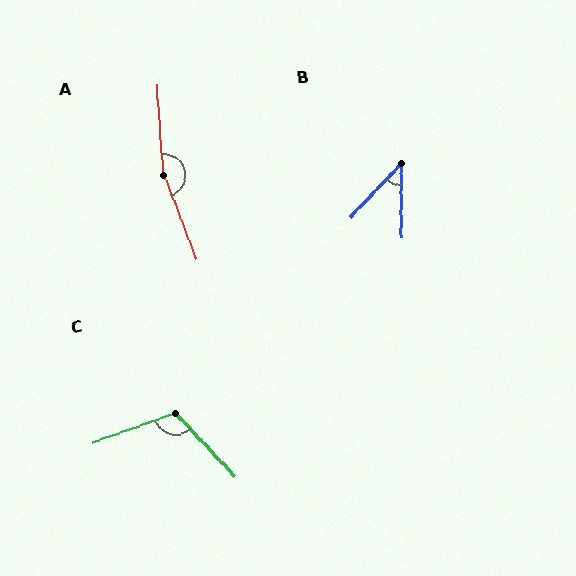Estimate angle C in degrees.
Approximately 113 degrees.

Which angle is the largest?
A, at approximately 162 degrees.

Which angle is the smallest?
B, at approximately 43 degrees.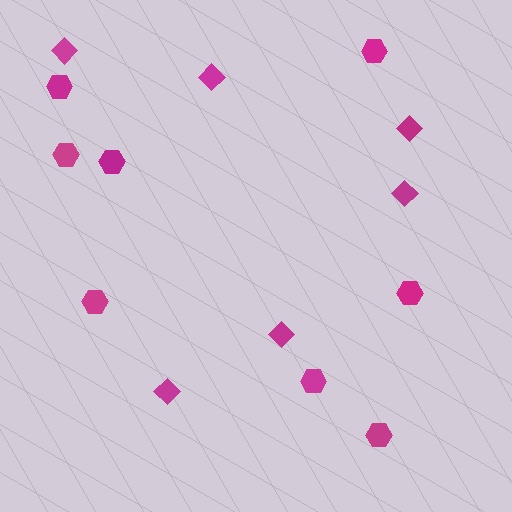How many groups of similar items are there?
There are 2 groups: one group of diamonds (6) and one group of hexagons (8).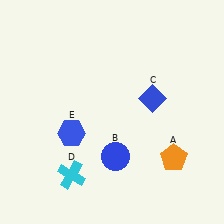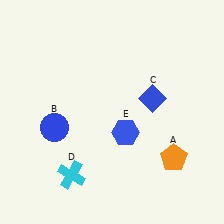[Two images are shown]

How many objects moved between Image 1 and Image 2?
2 objects moved between the two images.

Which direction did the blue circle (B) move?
The blue circle (B) moved left.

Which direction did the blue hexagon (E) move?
The blue hexagon (E) moved right.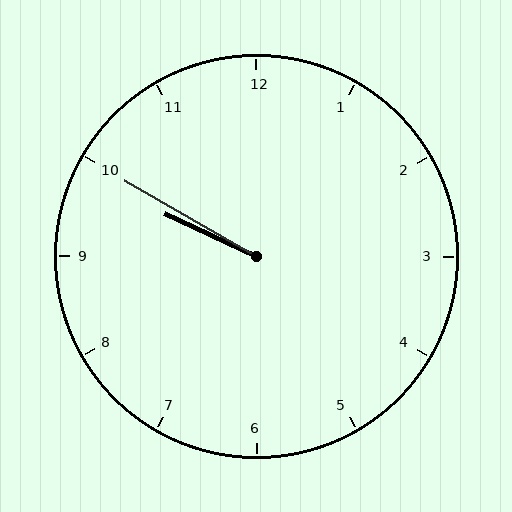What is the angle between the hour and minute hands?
Approximately 5 degrees.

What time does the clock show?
9:50.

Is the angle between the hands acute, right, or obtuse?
It is acute.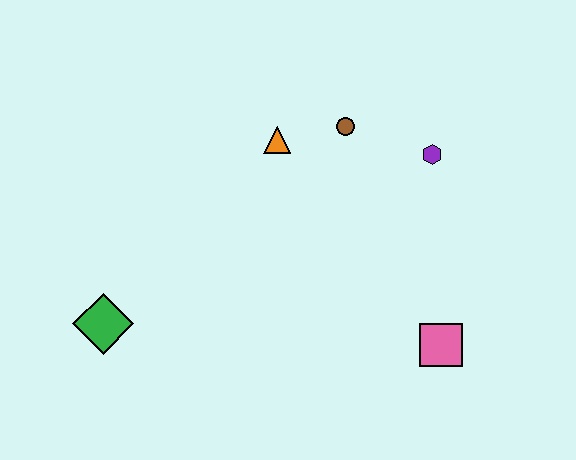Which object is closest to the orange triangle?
The brown circle is closest to the orange triangle.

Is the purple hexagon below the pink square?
No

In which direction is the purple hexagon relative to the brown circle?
The purple hexagon is to the right of the brown circle.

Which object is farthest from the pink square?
The green diamond is farthest from the pink square.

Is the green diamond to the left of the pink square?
Yes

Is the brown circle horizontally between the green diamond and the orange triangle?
No